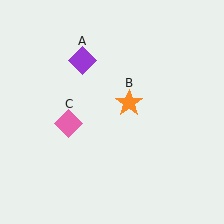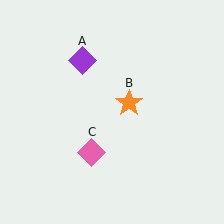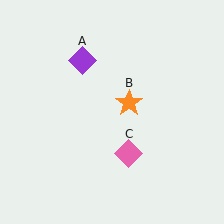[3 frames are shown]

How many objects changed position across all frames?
1 object changed position: pink diamond (object C).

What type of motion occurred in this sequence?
The pink diamond (object C) rotated counterclockwise around the center of the scene.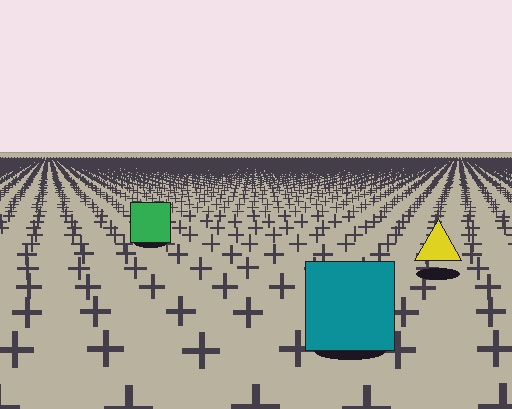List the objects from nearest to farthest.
From nearest to farthest: the teal square, the yellow triangle, the green square.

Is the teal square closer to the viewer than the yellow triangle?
Yes. The teal square is closer — you can tell from the texture gradient: the ground texture is coarser near it.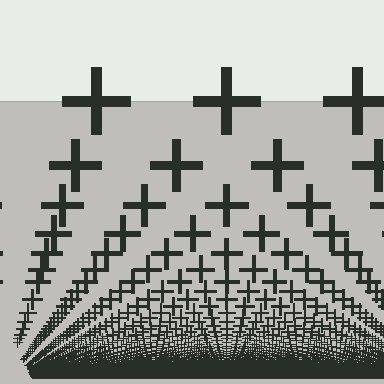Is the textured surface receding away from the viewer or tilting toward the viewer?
The surface appears to tilt toward the viewer. Texture elements get larger and sparser toward the top.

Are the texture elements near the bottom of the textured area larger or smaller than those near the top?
Smaller. The gradient is inverted — elements near the bottom are smaller and denser.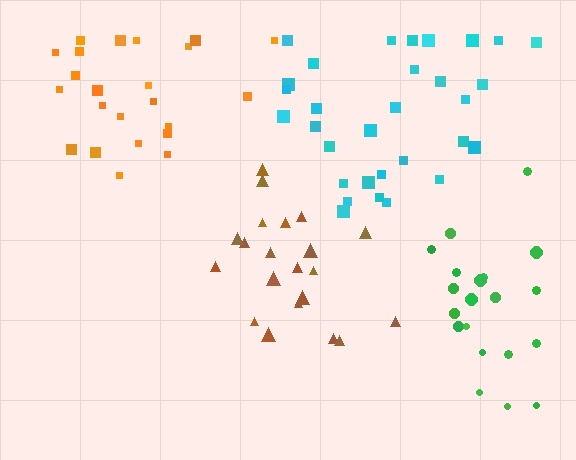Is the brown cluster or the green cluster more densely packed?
Brown.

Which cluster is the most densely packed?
Brown.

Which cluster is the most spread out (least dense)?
Green.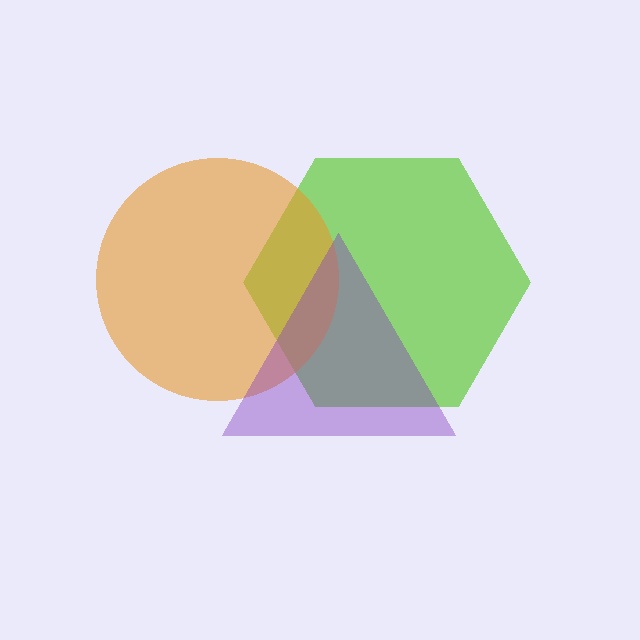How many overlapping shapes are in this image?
There are 3 overlapping shapes in the image.